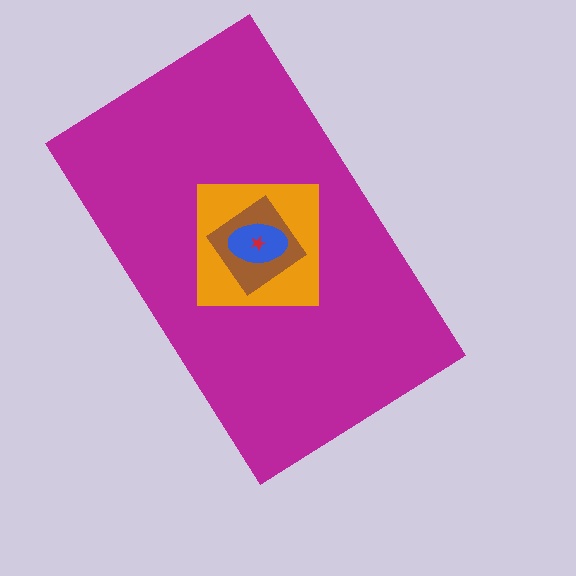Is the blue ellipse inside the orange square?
Yes.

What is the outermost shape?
The magenta rectangle.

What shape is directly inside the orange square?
The brown diamond.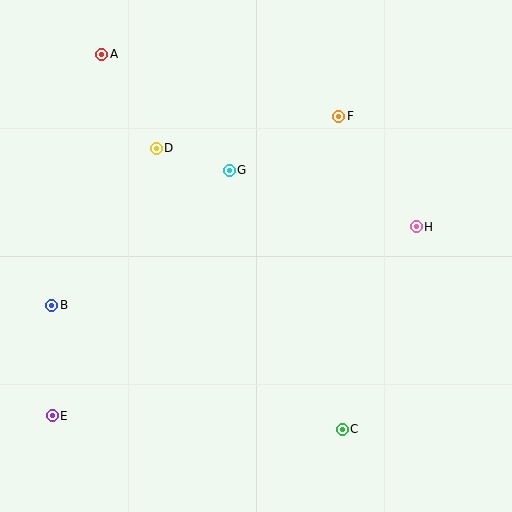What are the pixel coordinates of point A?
Point A is at (102, 54).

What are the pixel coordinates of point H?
Point H is at (416, 227).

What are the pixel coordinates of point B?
Point B is at (52, 305).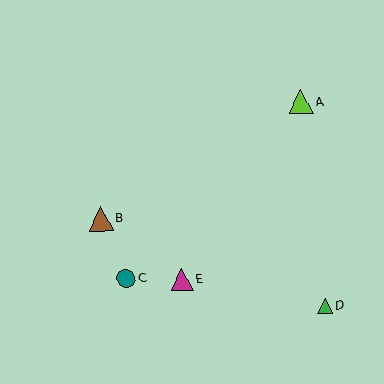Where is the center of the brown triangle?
The center of the brown triangle is at (101, 218).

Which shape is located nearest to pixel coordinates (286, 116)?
The lime triangle (labeled A) at (301, 102) is nearest to that location.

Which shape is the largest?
The brown triangle (labeled B) is the largest.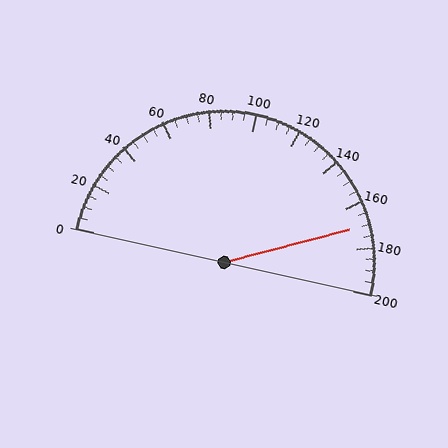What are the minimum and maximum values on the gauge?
The gauge ranges from 0 to 200.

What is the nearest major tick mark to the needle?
The nearest major tick mark is 160.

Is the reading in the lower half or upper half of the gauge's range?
The reading is in the upper half of the range (0 to 200).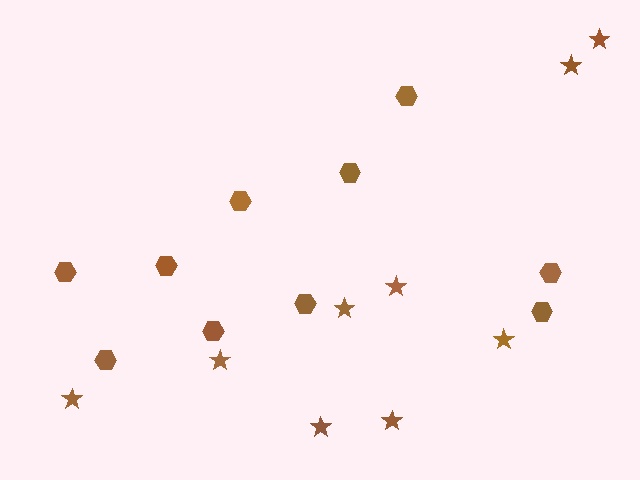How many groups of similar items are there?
There are 2 groups: one group of stars (9) and one group of hexagons (10).